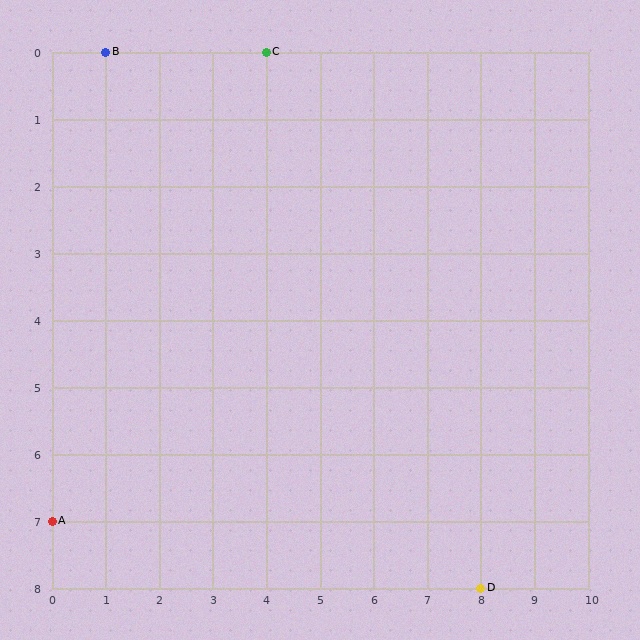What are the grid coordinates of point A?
Point A is at grid coordinates (0, 7).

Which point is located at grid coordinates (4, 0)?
Point C is at (4, 0).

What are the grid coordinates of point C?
Point C is at grid coordinates (4, 0).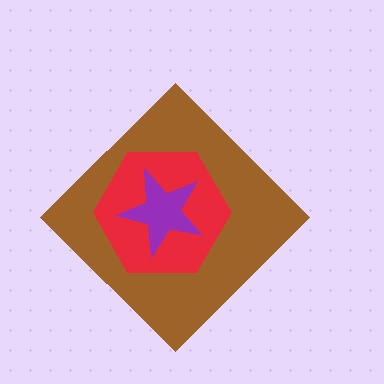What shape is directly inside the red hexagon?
The purple star.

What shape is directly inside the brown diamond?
The red hexagon.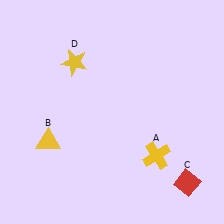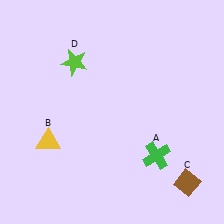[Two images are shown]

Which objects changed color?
A changed from yellow to green. C changed from red to brown. D changed from yellow to lime.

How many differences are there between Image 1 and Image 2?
There are 3 differences between the two images.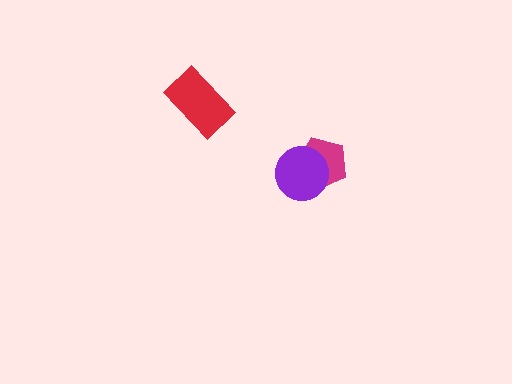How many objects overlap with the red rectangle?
0 objects overlap with the red rectangle.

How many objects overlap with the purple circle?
1 object overlaps with the purple circle.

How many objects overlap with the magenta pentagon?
1 object overlaps with the magenta pentagon.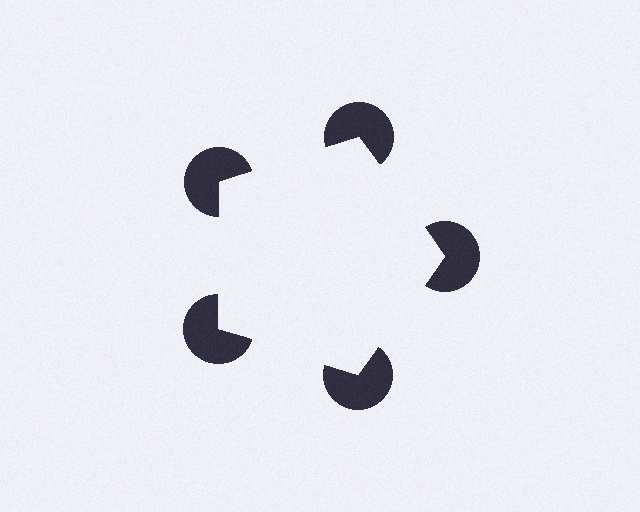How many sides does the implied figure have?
5 sides.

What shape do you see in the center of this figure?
An illusory pentagon — its edges are inferred from the aligned wedge cuts in the pac-man discs, not physically drawn.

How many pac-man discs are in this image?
There are 5 — one at each vertex of the illusory pentagon.